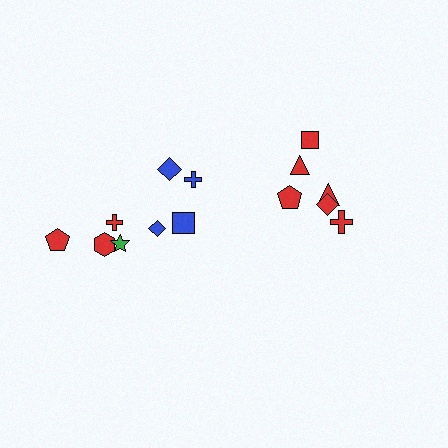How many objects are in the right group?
There are 6 objects.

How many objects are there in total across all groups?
There are 14 objects.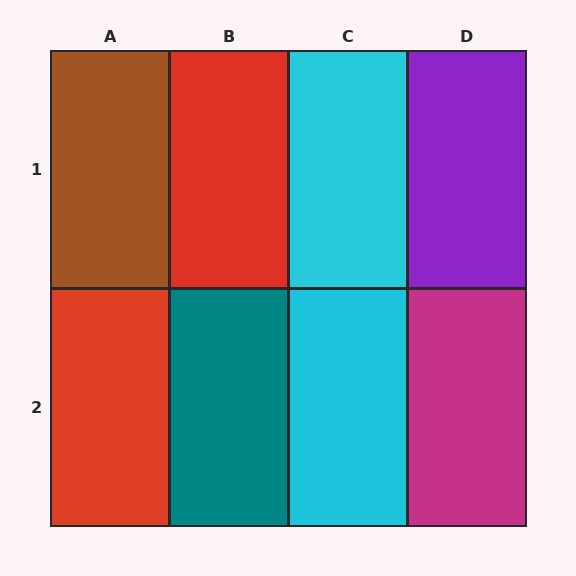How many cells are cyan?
2 cells are cyan.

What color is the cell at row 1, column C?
Cyan.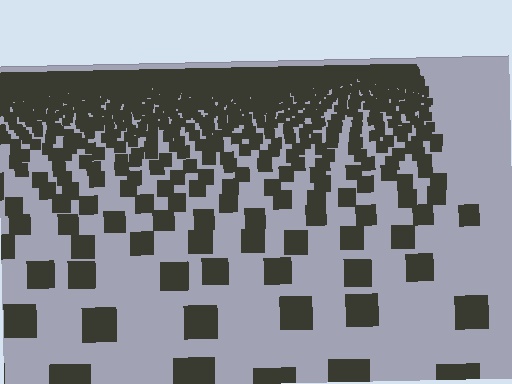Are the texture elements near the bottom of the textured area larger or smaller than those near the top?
Larger. Near the bottom, elements are closer to the viewer and appear at a bigger on-screen size.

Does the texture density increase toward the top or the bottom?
Density increases toward the top.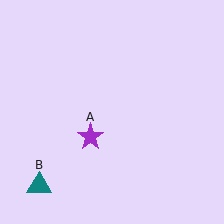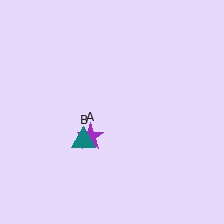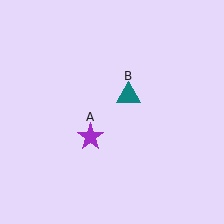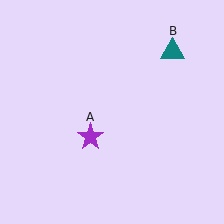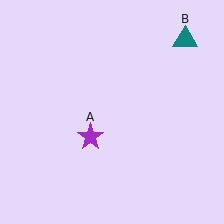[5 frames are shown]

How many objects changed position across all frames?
1 object changed position: teal triangle (object B).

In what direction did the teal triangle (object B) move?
The teal triangle (object B) moved up and to the right.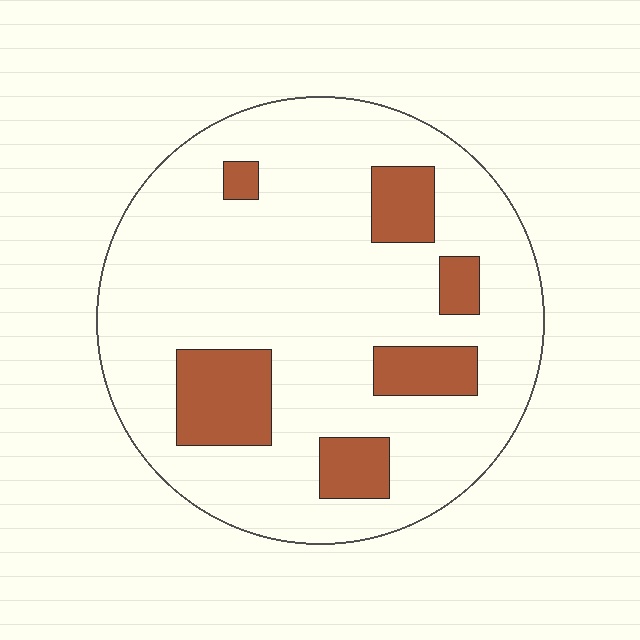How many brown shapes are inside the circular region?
6.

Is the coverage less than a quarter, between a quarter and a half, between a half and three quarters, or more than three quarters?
Less than a quarter.